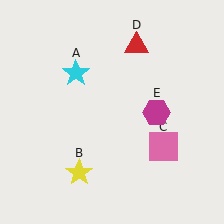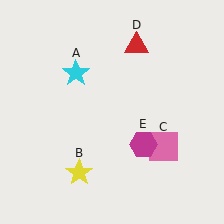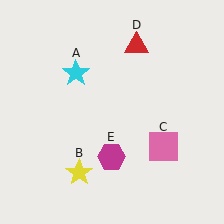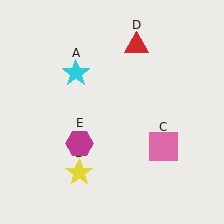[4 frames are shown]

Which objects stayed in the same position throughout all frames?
Cyan star (object A) and yellow star (object B) and pink square (object C) and red triangle (object D) remained stationary.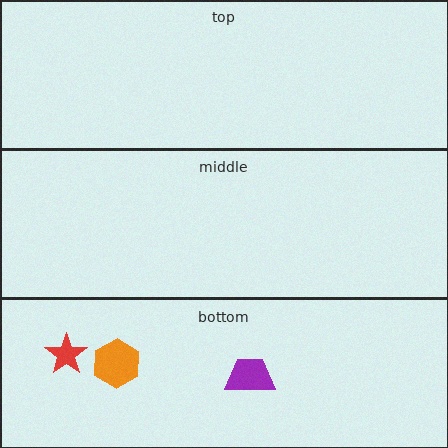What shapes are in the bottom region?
The red star, the purple trapezoid, the orange hexagon.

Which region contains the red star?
The bottom region.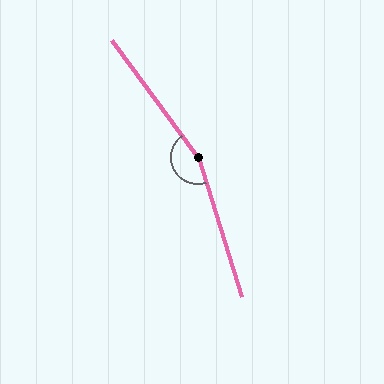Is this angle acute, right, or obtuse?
It is obtuse.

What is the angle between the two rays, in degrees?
Approximately 162 degrees.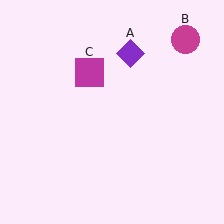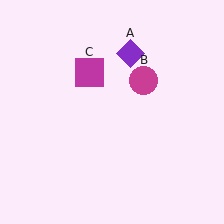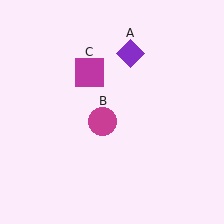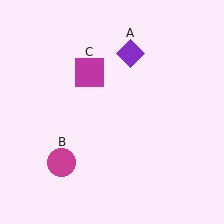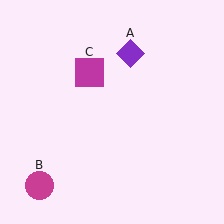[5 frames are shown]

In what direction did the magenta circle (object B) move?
The magenta circle (object B) moved down and to the left.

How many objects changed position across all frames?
1 object changed position: magenta circle (object B).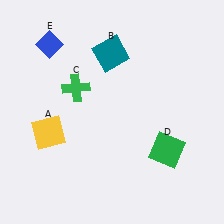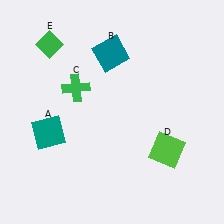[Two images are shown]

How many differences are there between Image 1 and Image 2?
There are 3 differences between the two images.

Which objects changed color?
A changed from yellow to teal. D changed from green to lime. E changed from blue to green.